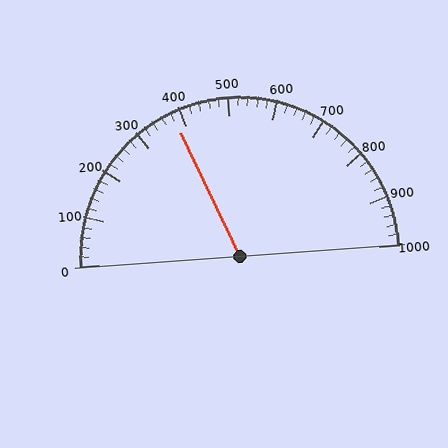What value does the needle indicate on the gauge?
The needle indicates approximately 380.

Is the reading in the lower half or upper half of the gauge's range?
The reading is in the lower half of the range (0 to 1000).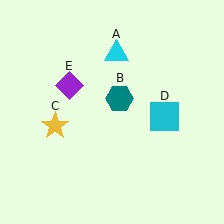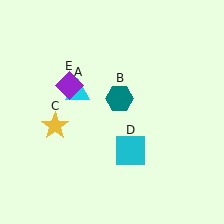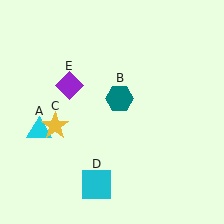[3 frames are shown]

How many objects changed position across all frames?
2 objects changed position: cyan triangle (object A), cyan square (object D).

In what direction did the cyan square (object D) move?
The cyan square (object D) moved down and to the left.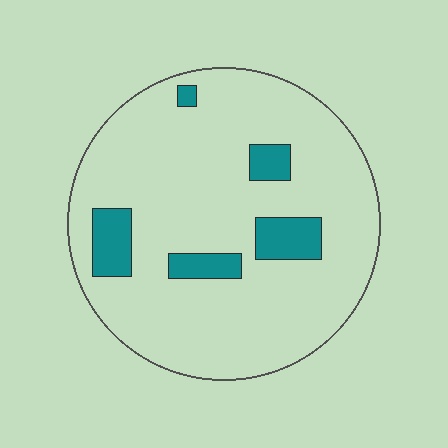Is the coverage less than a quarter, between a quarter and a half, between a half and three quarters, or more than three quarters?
Less than a quarter.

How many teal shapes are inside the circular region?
5.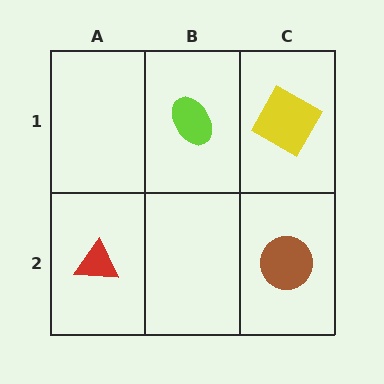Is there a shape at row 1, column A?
No, that cell is empty.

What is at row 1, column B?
A lime ellipse.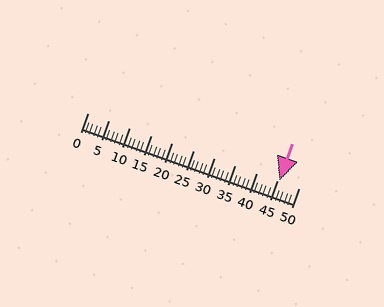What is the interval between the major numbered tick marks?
The major tick marks are spaced 5 units apart.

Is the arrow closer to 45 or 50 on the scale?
The arrow is closer to 45.